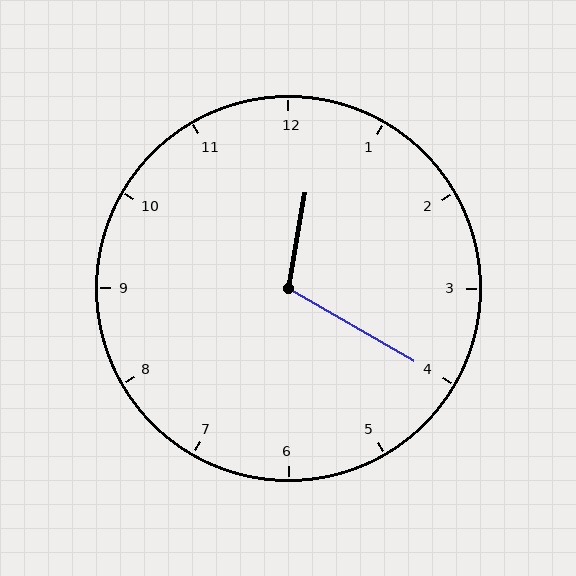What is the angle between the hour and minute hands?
Approximately 110 degrees.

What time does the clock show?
12:20.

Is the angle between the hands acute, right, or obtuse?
It is obtuse.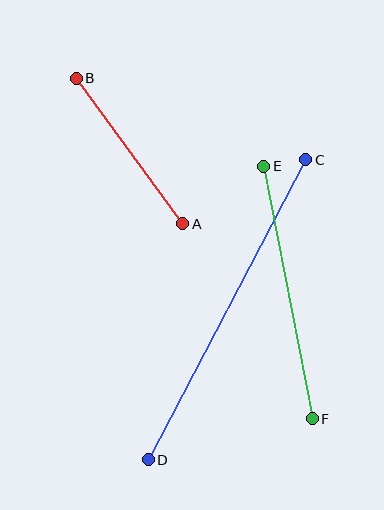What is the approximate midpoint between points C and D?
The midpoint is at approximately (227, 310) pixels.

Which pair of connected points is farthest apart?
Points C and D are farthest apart.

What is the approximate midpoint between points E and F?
The midpoint is at approximately (288, 292) pixels.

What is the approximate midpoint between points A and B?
The midpoint is at approximately (129, 151) pixels.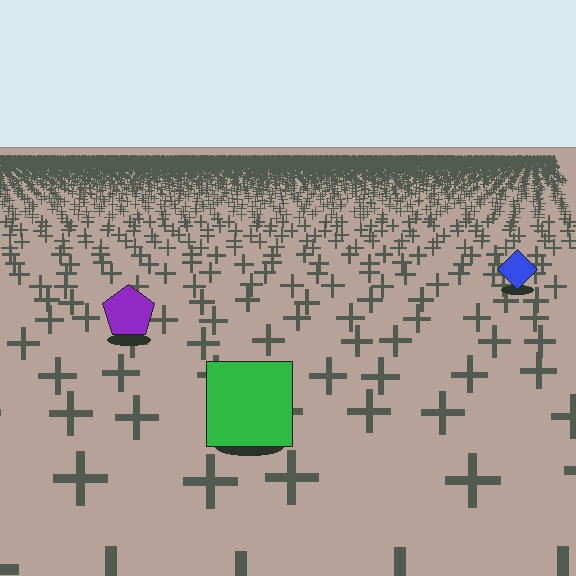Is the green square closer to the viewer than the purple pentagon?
Yes. The green square is closer — you can tell from the texture gradient: the ground texture is coarser near it.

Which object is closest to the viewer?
The green square is closest. The texture marks near it are larger and more spread out.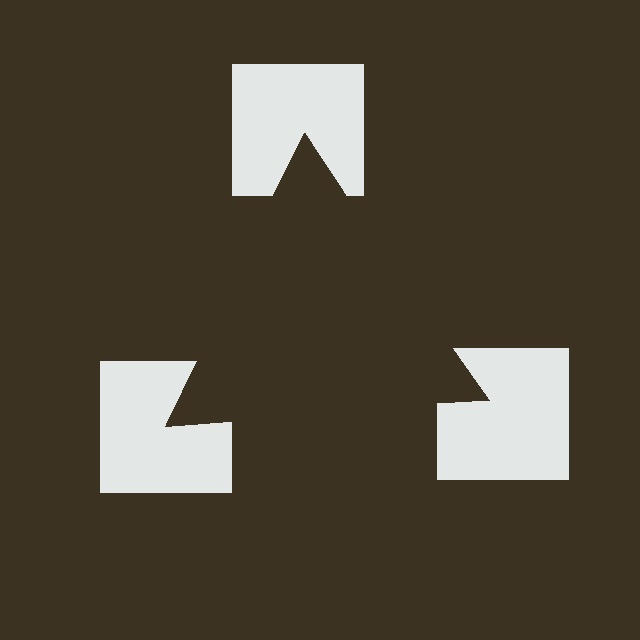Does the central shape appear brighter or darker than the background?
It typically appears slightly darker than the background, even though no actual brightness change is drawn.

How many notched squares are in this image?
There are 3 — one at each vertex of the illusory triangle.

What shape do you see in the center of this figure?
An illusory triangle — its edges are inferred from the aligned wedge cuts in the notched squares, not physically drawn.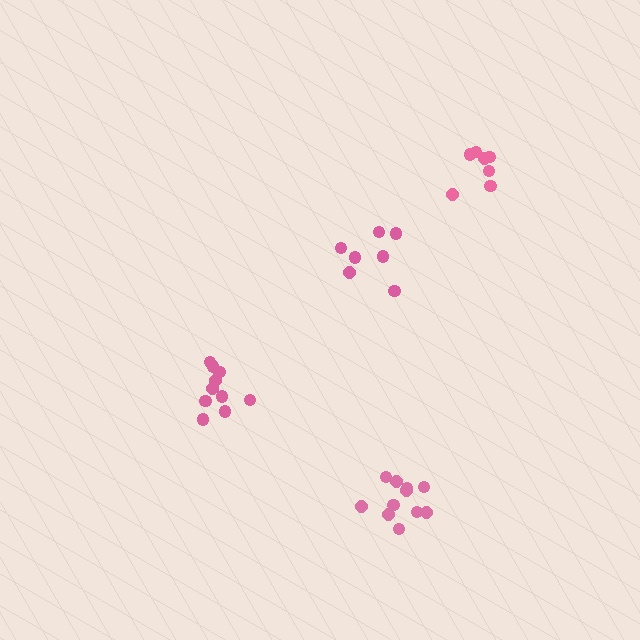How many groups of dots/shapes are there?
There are 4 groups.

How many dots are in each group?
Group 1: 7 dots, Group 2: 7 dots, Group 3: 10 dots, Group 4: 11 dots (35 total).